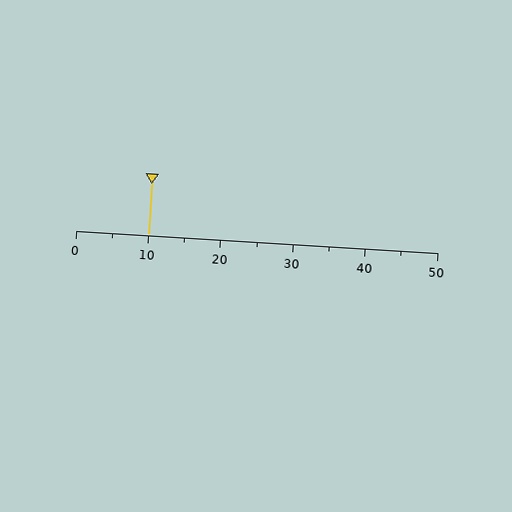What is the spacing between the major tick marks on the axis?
The major ticks are spaced 10 apart.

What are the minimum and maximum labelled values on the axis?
The axis runs from 0 to 50.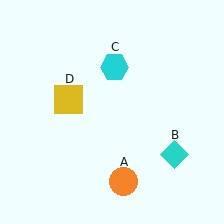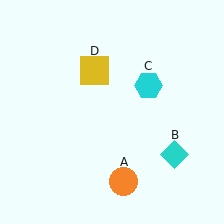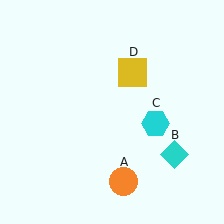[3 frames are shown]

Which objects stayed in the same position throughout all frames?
Orange circle (object A) and cyan diamond (object B) remained stationary.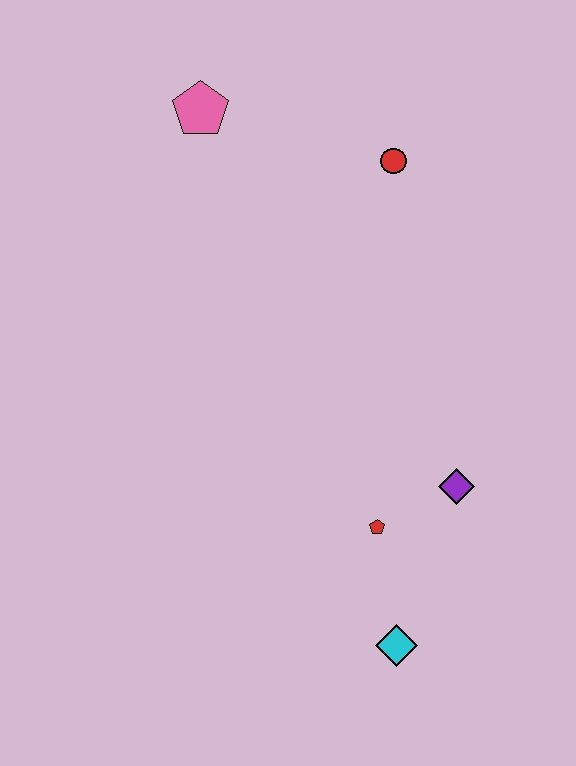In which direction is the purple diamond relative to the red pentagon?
The purple diamond is to the right of the red pentagon.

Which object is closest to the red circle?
The pink pentagon is closest to the red circle.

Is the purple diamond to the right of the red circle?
Yes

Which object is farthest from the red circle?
The cyan diamond is farthest from the red circle.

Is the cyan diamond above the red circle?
No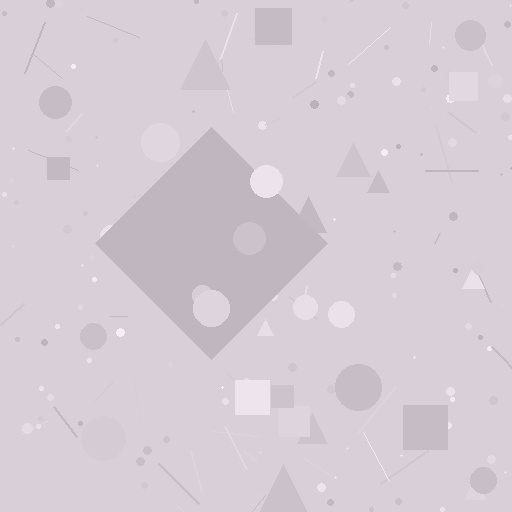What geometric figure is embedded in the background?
A diamond is embedded in the background.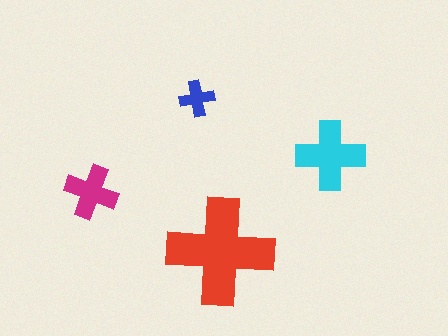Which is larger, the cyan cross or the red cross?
The red one.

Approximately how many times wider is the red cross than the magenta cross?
About 2 times wider.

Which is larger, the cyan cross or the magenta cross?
The cyan one.